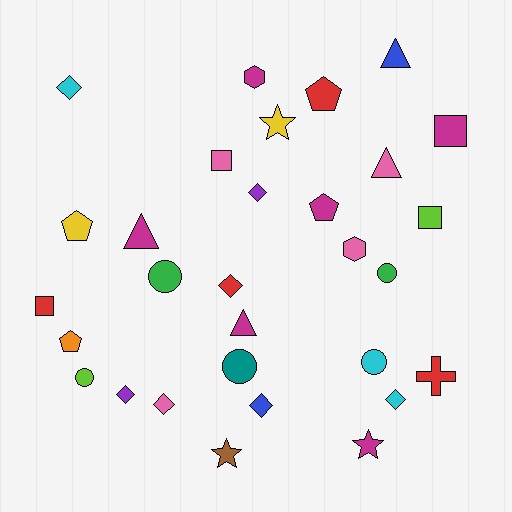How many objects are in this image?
There are 30 objects.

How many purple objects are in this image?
There are 2 purple objects.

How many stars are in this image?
There are 3 stars.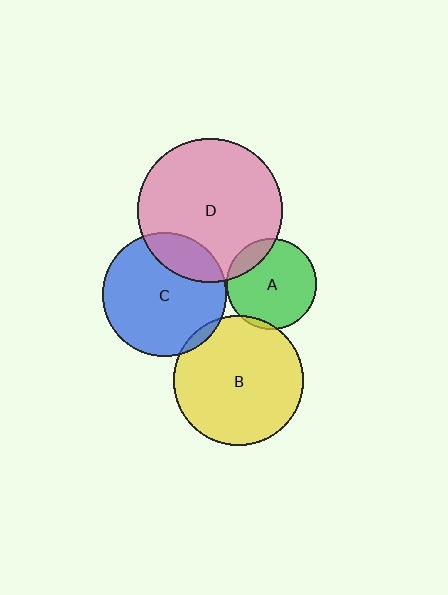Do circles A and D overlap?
Yes.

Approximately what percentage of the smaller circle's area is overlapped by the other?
Approximately 15%.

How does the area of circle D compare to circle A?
Approximately 2.5 times.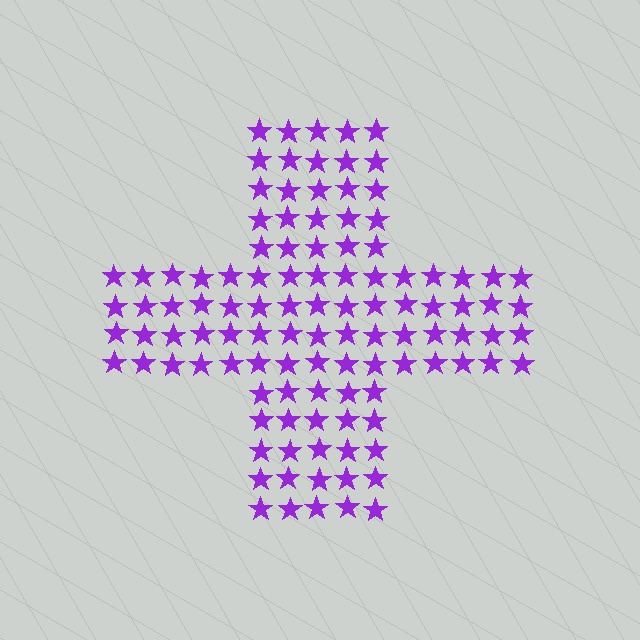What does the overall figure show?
The overall figure shows a cross.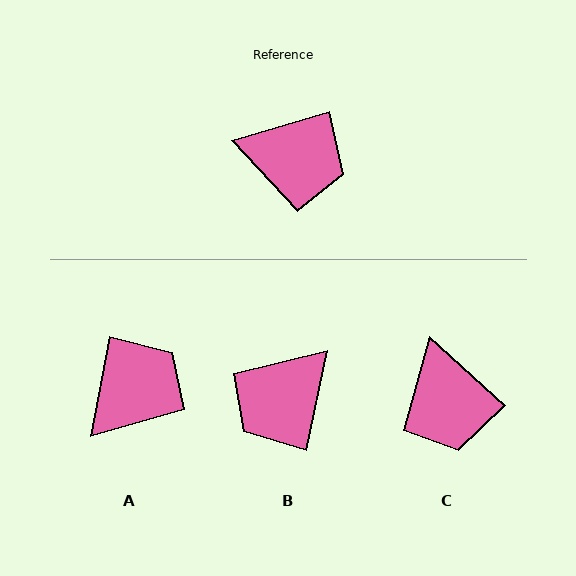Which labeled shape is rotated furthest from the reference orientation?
B, about 119 degrees away.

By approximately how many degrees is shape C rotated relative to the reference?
Approximately 59 degrees clockwise.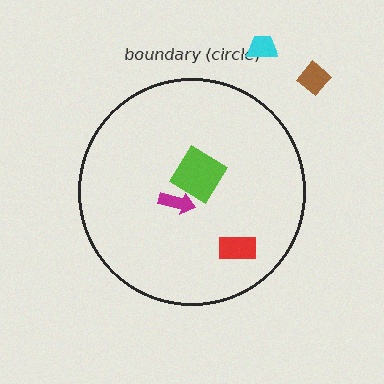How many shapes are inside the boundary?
3 inside, 2 outside.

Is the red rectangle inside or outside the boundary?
Inside.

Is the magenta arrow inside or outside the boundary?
Inside.